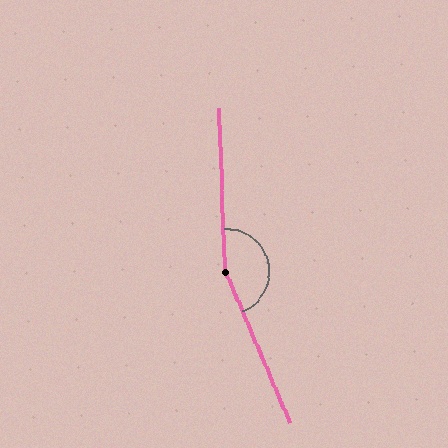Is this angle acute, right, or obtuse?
It is obtuse.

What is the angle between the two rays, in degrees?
Approximately 160 degrees.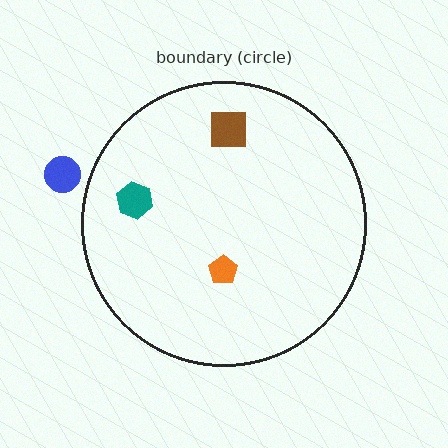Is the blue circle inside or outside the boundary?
Outside.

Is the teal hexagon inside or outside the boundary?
Inside.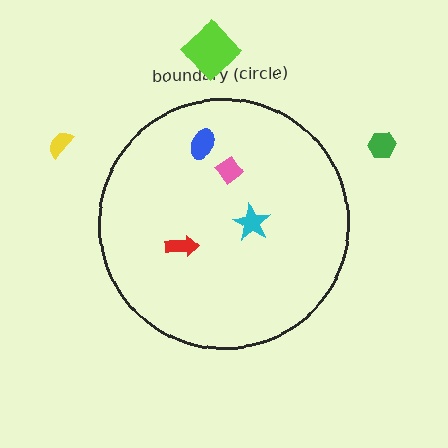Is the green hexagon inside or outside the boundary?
Outside.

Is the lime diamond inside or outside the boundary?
Outside.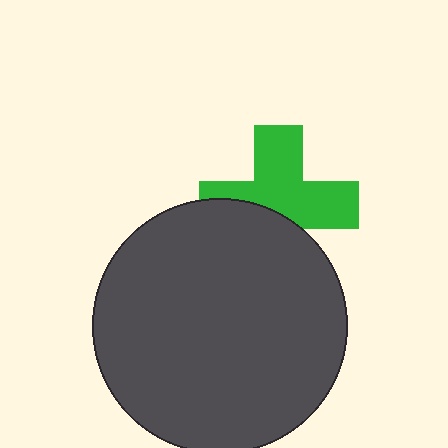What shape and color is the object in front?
The object in front is a dark gray circle.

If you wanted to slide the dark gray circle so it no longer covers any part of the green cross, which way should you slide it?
Slide it down — that is the most direct way to separate the two shapes.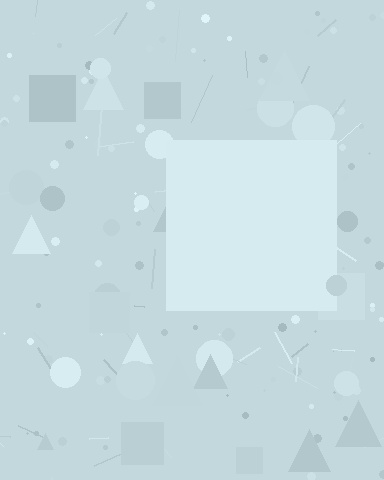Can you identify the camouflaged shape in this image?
The camouflaged shape is a square.